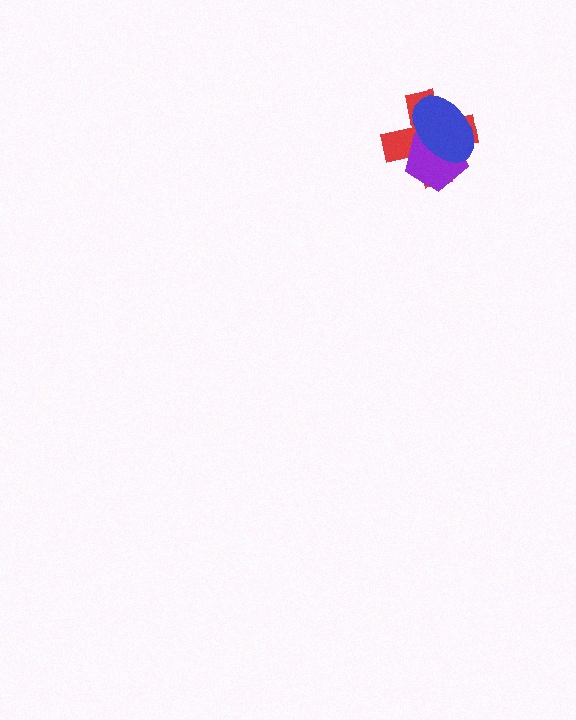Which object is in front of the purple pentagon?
The blue ellipse is in front of the purple pentagon.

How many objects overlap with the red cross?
2 objects overlap with the red cross.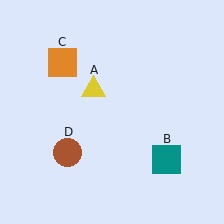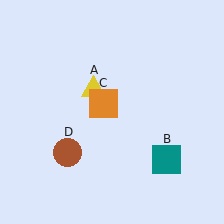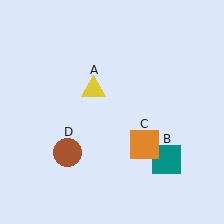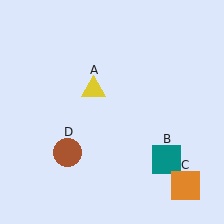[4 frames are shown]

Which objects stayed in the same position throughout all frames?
Yellow triangle (object A) and teal square (object B) and brown circle (object D) remained stationary.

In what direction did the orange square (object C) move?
The orange square (object C) moved down and to the right.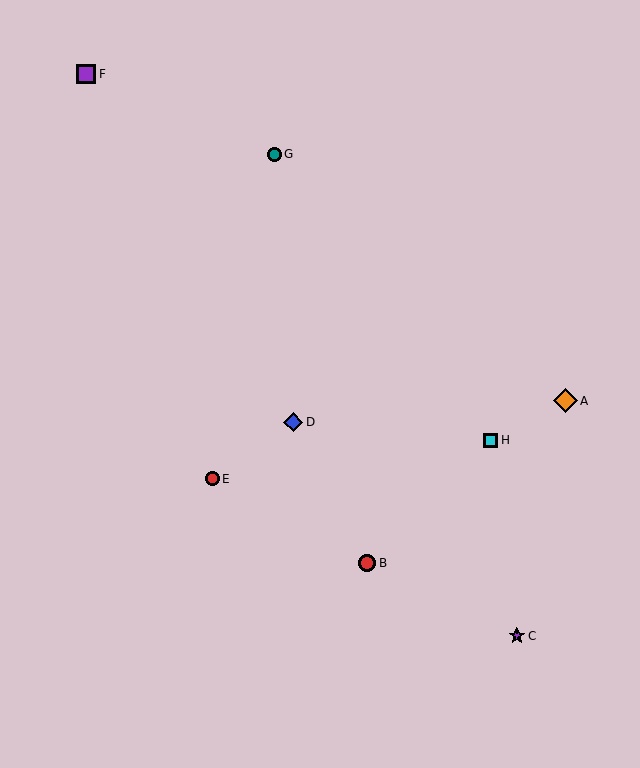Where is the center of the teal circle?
The center of the teal circle is at (275, 154).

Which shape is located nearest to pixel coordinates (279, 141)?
The teal circle (labeled G) at (275, 154) is nearest to that location.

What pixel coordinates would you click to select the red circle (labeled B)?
Click at (367, 563) to select the red circle B.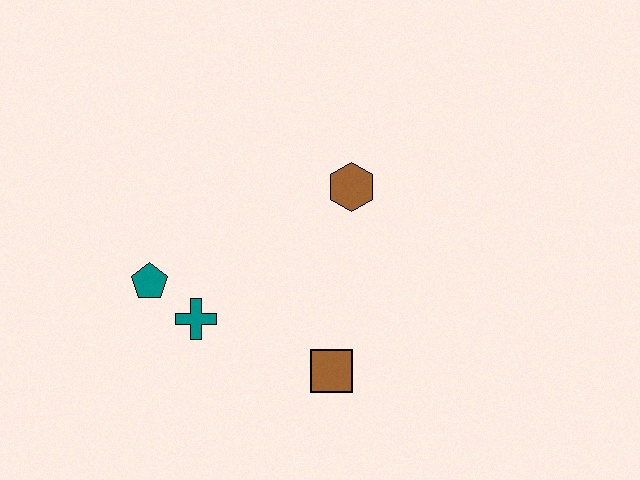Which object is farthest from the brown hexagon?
The teal pentagon is farthest from the brown hexagon.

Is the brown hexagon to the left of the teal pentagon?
No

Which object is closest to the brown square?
The teal cross is closest to the brown square.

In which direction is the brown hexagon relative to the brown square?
The brown hexagon is above the brown square.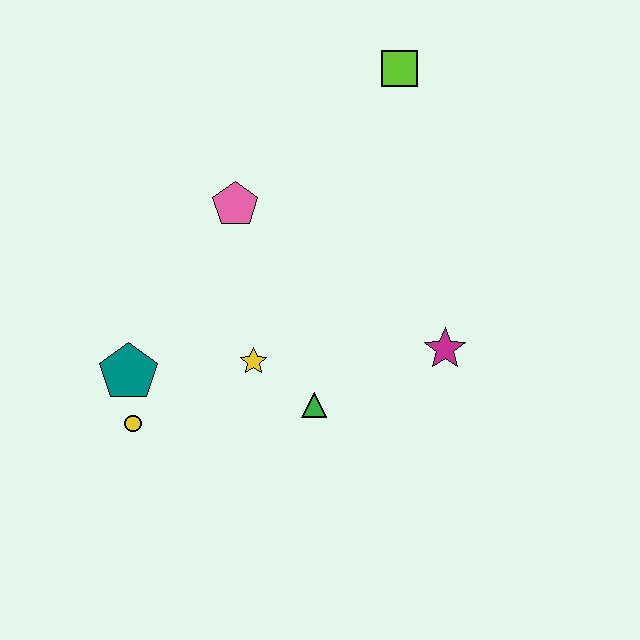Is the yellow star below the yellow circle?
No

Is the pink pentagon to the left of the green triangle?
Yes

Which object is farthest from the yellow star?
The lime square is farthest from the yellow star.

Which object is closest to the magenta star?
The green triangle is closest to the magenta star.